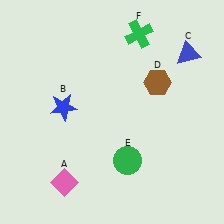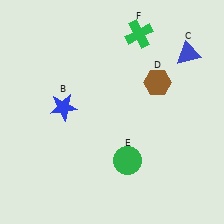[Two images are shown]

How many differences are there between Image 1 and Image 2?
There is 1 difference between the two images.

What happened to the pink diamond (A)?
The pink diamond (A) was removed in Image 2. It was in the bottom-left area of Image 1.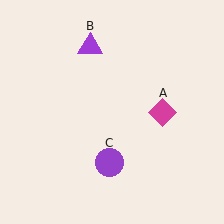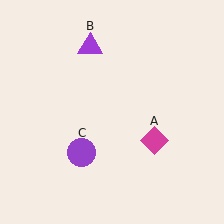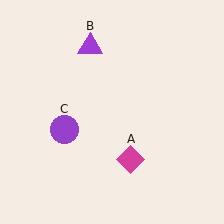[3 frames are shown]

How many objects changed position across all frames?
2 objects changed position: magenta diamond (object A), purple circle (object C).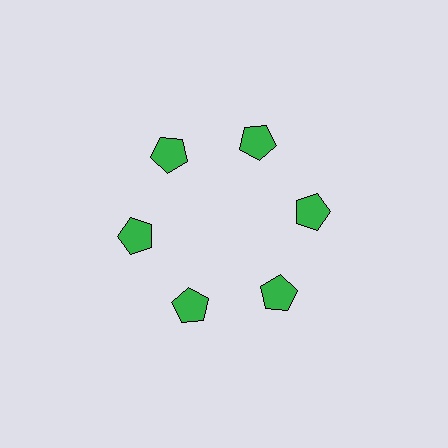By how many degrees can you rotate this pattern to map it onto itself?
The pattern maps onto itself every 60 degrees of rotation.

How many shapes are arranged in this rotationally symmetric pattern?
There are 6 shapes, arranged in 6 groups of 1.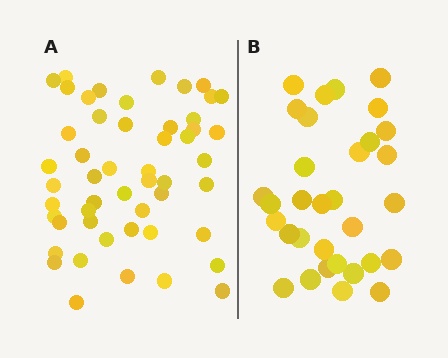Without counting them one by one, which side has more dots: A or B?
Region A (the left region) has more dots.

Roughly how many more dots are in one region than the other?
Region A has approximately 20 more dots than region B.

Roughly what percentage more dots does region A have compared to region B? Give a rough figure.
About 60% more.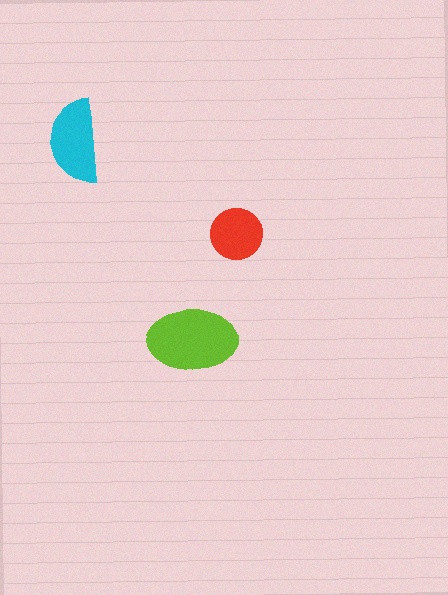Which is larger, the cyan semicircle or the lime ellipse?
The lime ellipse.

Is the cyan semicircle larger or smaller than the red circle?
Larger.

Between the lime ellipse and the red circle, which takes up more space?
The lime ellipse.